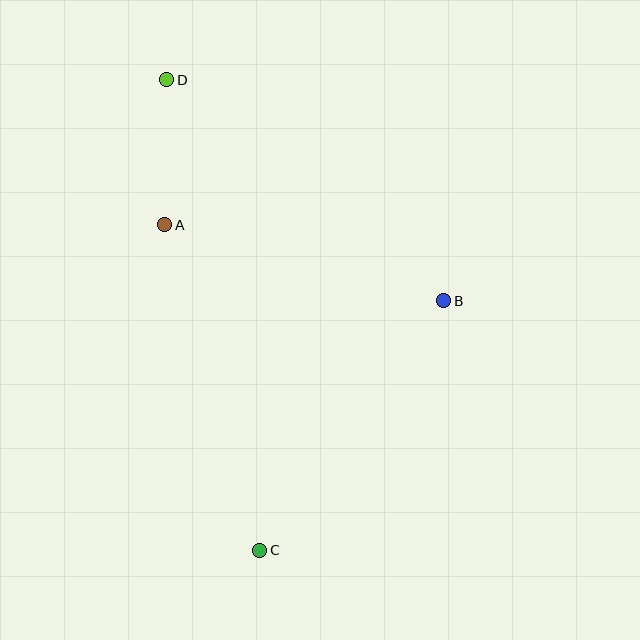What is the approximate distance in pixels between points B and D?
The distance between B and D is approximately 355 pixels.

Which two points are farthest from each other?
Points C and D are farthest from each other.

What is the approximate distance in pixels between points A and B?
The distance between A and B is approximately 289 pixels.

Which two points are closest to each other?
Points A and D are closest to each other.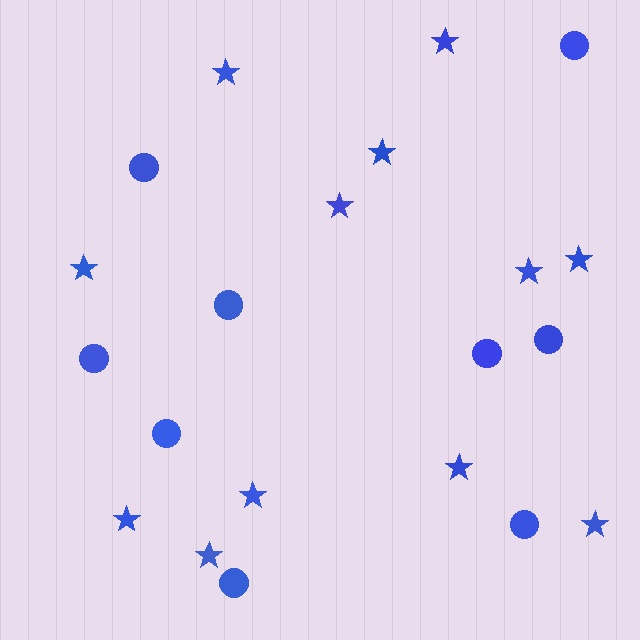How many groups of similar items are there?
There are 2 groups: one group of stars (12) and one group of circles (9).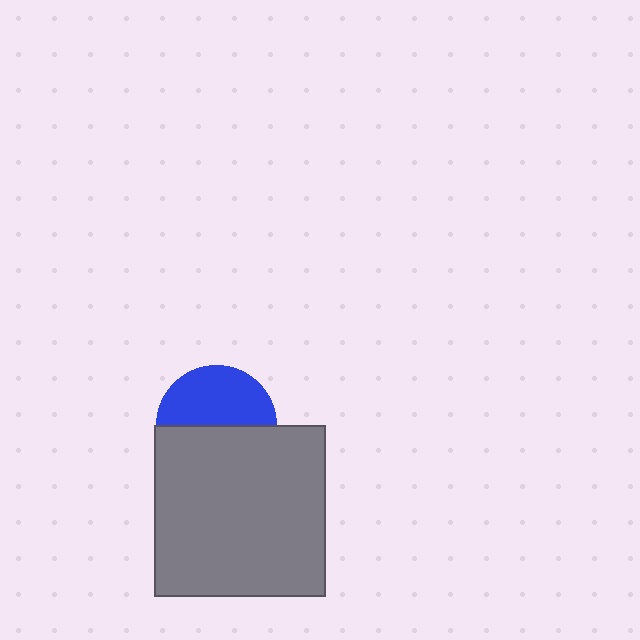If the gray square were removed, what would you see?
You would see the complete blue circle.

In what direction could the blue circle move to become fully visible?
The blue circle could move up. That would shift it out from behind the gray square entirely.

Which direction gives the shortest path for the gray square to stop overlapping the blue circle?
Moving down gives the shortest separation.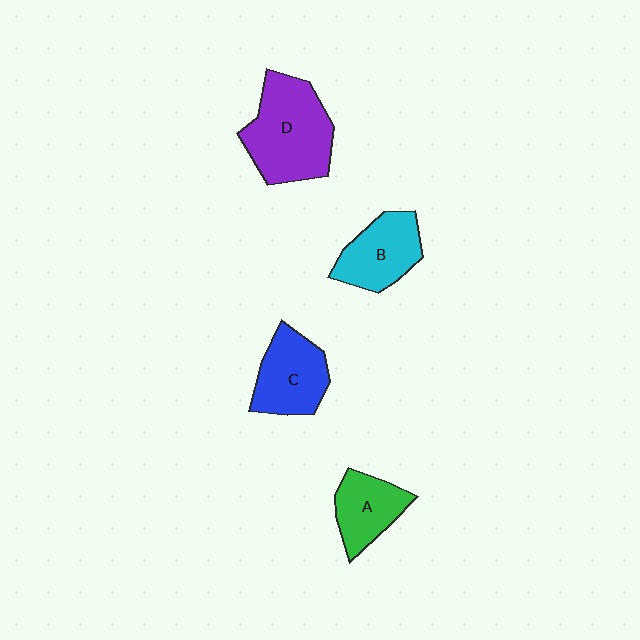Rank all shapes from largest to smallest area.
From largest to smallest: D (purple), C (blue), B (cyan), A (green).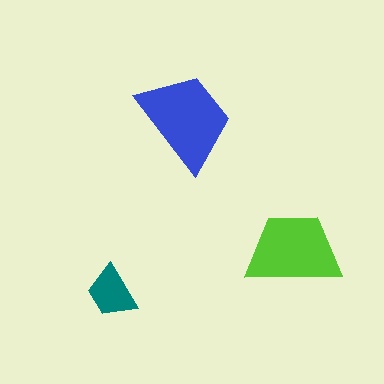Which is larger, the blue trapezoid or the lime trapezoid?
The blue one.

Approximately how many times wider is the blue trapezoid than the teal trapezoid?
About 2 times wider.